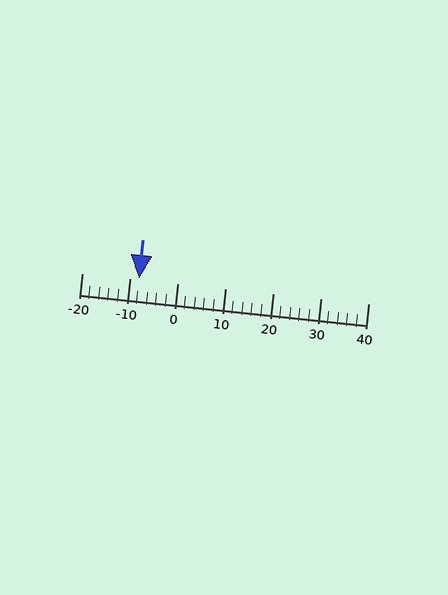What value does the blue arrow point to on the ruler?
The blue arrow points to approximately -8.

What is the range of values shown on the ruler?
The ruler shows values from -20 to 40.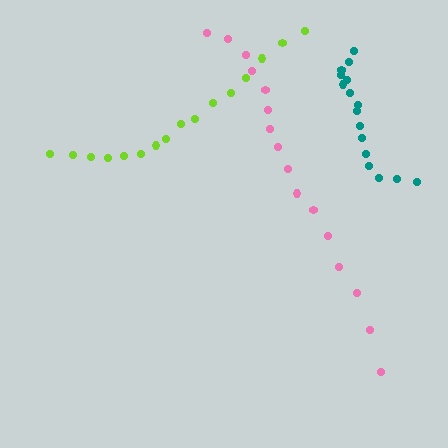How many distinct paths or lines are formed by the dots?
There are 3 distinct paths.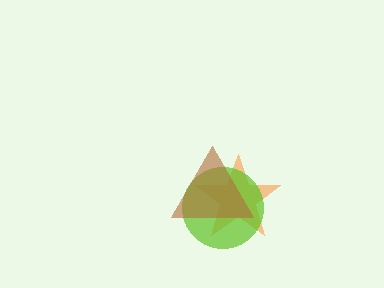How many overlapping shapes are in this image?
There are 3 overlapping shapes in the image.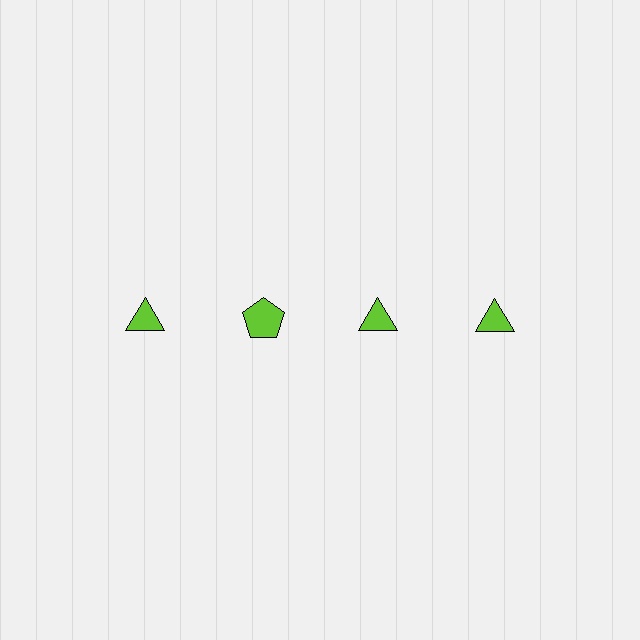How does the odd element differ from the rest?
It has a different shape: pentagon instead of triangle.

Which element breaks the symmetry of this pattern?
The lime pentagon in the top row, second from left column breaks the symmetry. All other shapes are lime triangles.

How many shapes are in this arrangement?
There are 4 shapes arranged in a grid pattern.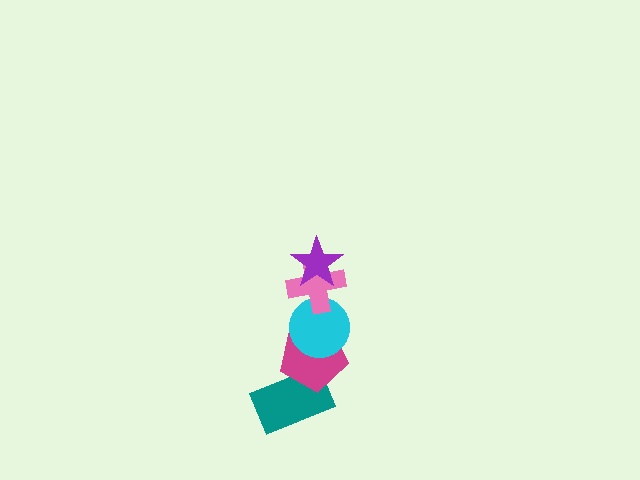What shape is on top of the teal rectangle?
The magenta pentagon is on top of the teal rectangle.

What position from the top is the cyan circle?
The cyan circle is 3rd from the top.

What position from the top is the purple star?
The purple star is 1st from the top.